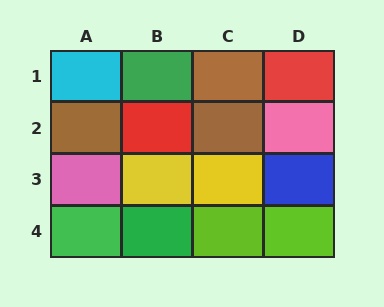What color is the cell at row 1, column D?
Red.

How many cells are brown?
3 cells are brown.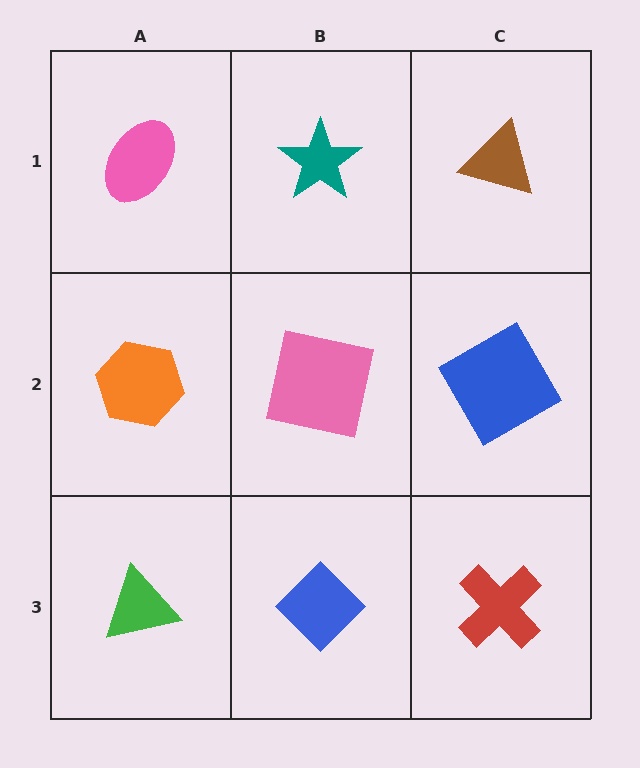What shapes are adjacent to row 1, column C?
A blue square (row 2, column C), a teal star (row 1, column B).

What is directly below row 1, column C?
A blue square.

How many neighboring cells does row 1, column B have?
3.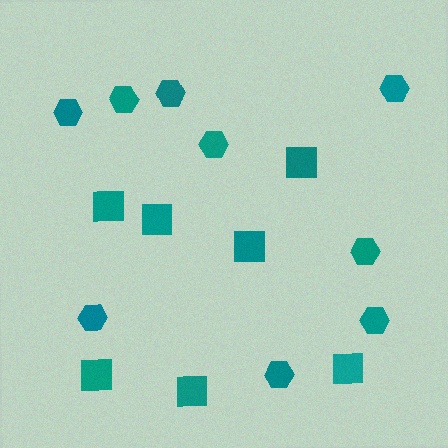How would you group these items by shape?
There are 2 groups: one group of hexagons (9) and one group of squares (7).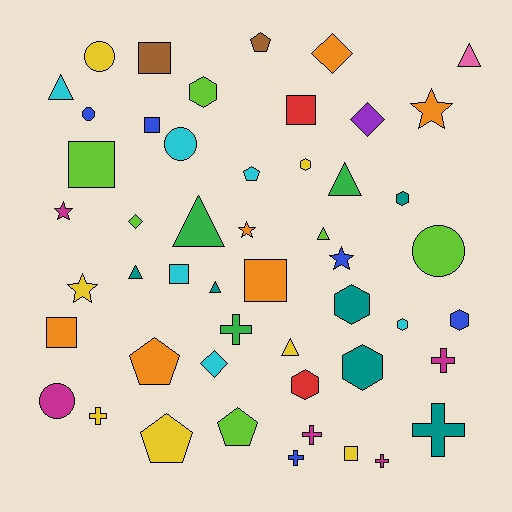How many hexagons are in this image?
There are 8 hexagons.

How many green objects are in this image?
There are 3 green objects.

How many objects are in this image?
There are 50 objects.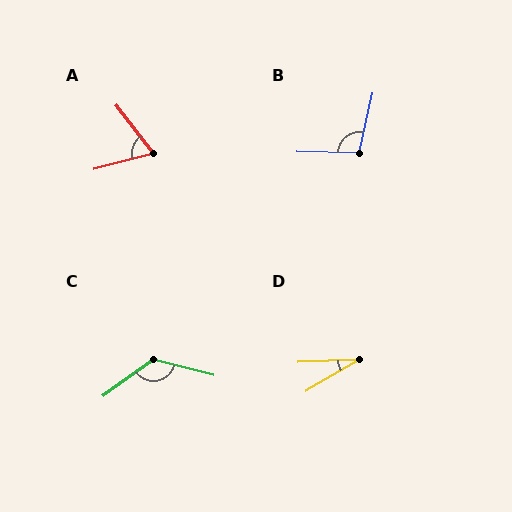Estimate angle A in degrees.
Approximately 67 degrees.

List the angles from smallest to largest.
D (28°), A (67°), B (101°), C (130°).